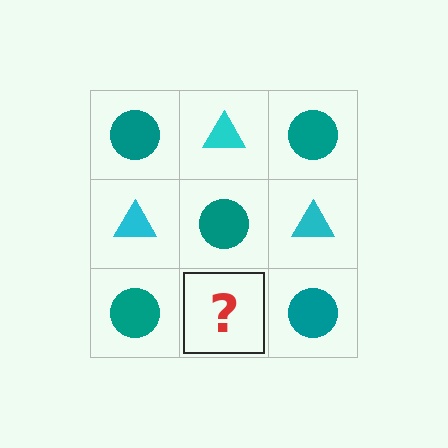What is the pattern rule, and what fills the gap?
The rule is that it alternates teal circle and cyan triangle in a checkerboard pattern. The gap should be filled with a cyan triangle.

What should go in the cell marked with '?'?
The missing cell should contain a cyan triangle.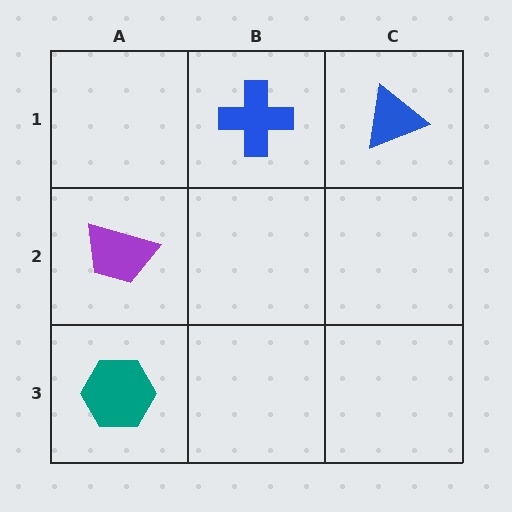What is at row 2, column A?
A purple trapezoid.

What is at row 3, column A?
A teal hexagon.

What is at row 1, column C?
A blue triangle.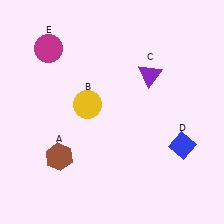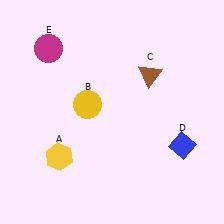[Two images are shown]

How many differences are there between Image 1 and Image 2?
There are 2 differences between the two images.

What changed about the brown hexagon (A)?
In Image 1, A is brown. In Image 2, it changed to yellow.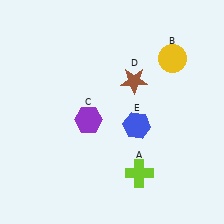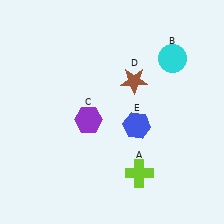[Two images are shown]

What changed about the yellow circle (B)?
In Image 1, B is yellow. In Image 2, it changed to cyan.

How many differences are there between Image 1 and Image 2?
There is 1 difference between the two images.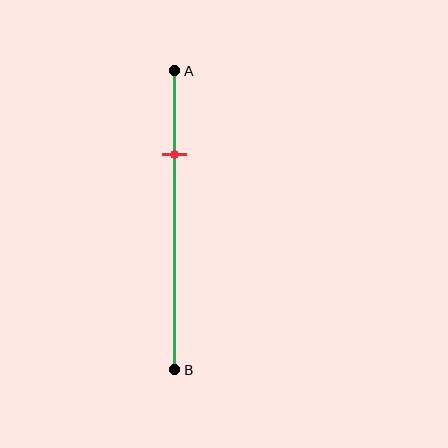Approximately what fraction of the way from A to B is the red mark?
The red mark is approximately 30% of the way from A to B.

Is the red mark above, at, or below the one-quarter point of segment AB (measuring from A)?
The red mark is below the one-quarter point of segment AB.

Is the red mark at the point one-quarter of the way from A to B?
No, the mark is at about 30% from A, not at the 25% one-quarter point.